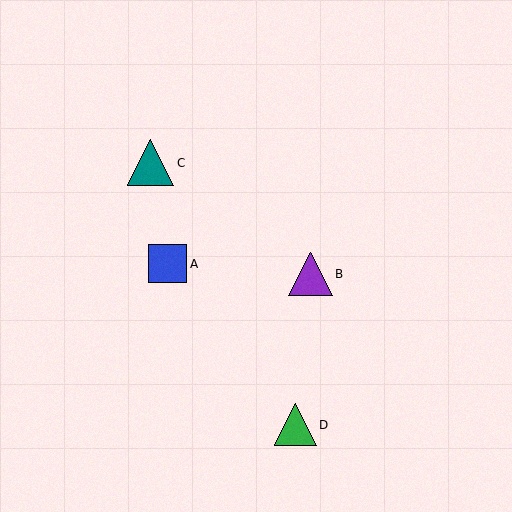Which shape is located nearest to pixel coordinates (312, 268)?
The purple triangle (labeled B) at (310, 274) is nearest to that location.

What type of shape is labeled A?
Shape A is a blue square.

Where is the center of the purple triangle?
The center of the purple triangle is at (310, 274).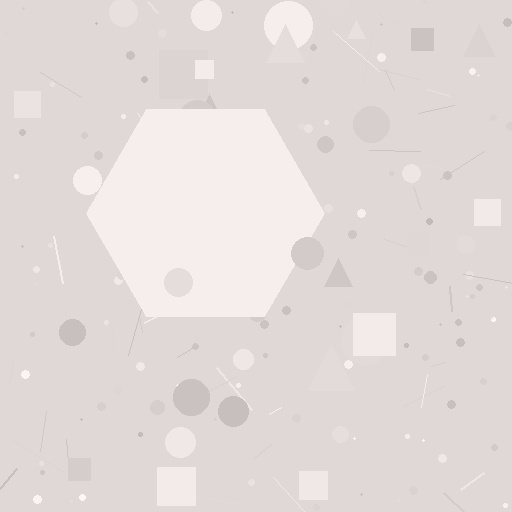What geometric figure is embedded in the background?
A hexagon is embedded in the background.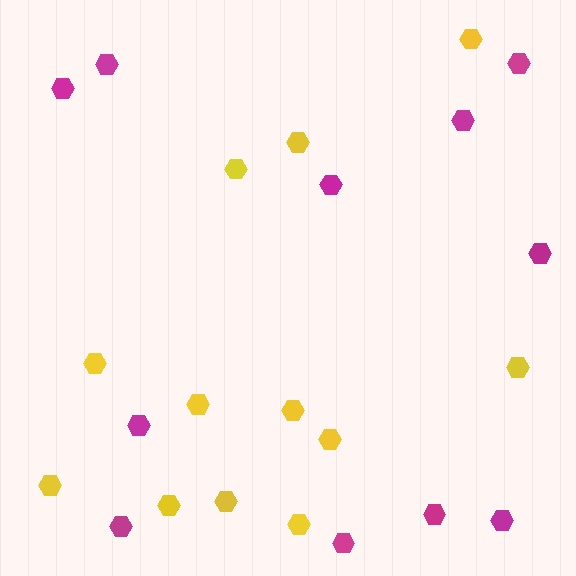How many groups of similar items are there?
There are 2 groups: one group of yellow hexagons (12) and one group of magenta hexagons (11).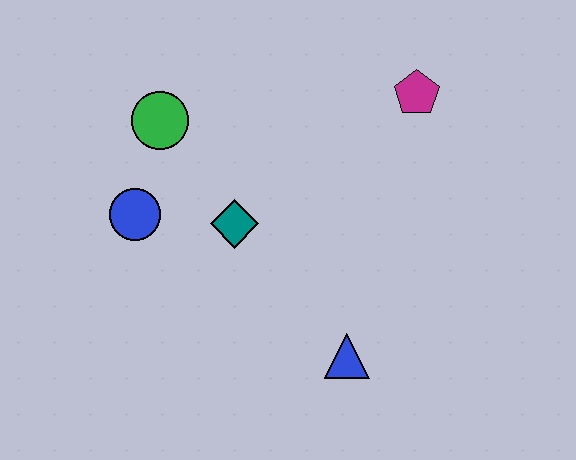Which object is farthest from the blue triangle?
The green circle is farthest from the blue triangle.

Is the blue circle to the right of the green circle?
No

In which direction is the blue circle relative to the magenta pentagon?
The blue circle is to the left of the magenta pentagon.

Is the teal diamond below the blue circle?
Yes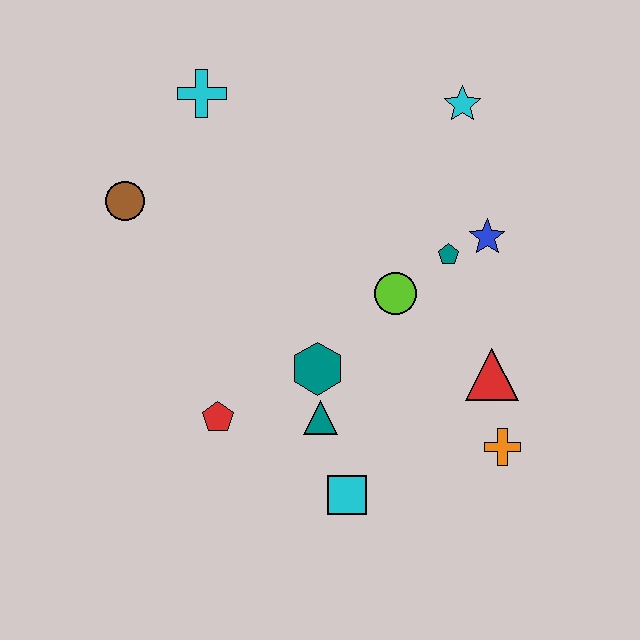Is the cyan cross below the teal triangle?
No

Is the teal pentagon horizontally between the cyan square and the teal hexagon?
No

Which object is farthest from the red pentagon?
The cyan star is farthest from the red pentagon.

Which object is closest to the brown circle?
The cyan cross is closest to the brown circle.